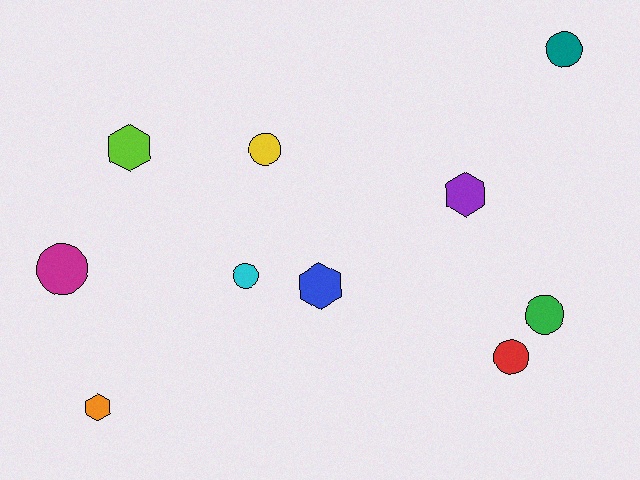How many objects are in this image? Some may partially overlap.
There are 10 objects.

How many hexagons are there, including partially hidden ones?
There are 4 hexagons.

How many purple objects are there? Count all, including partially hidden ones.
There is 1 purple object.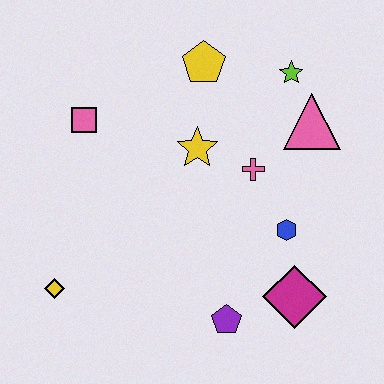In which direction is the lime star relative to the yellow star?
The lime star is to the right of the yellow star.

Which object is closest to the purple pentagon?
The magenta diamond is closest to the purple pentagon.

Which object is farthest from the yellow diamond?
The lime star is farthest from the yellow diamond.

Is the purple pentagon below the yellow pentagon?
Yes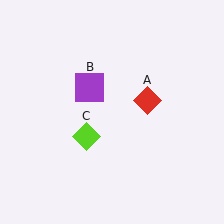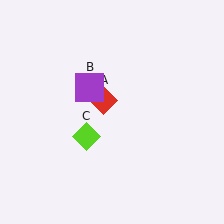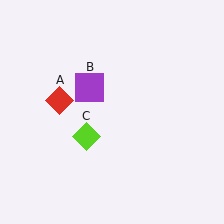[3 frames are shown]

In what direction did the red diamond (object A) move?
The red diamond (object A) moved left.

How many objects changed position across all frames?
1 object changed position: red diamond (object A).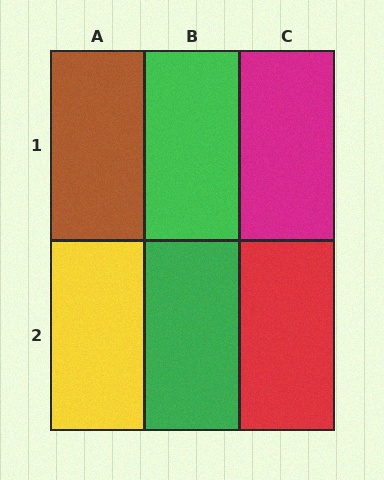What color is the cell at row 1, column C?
Magenta.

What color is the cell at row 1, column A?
Brown.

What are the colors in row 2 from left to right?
Yellow, green, red.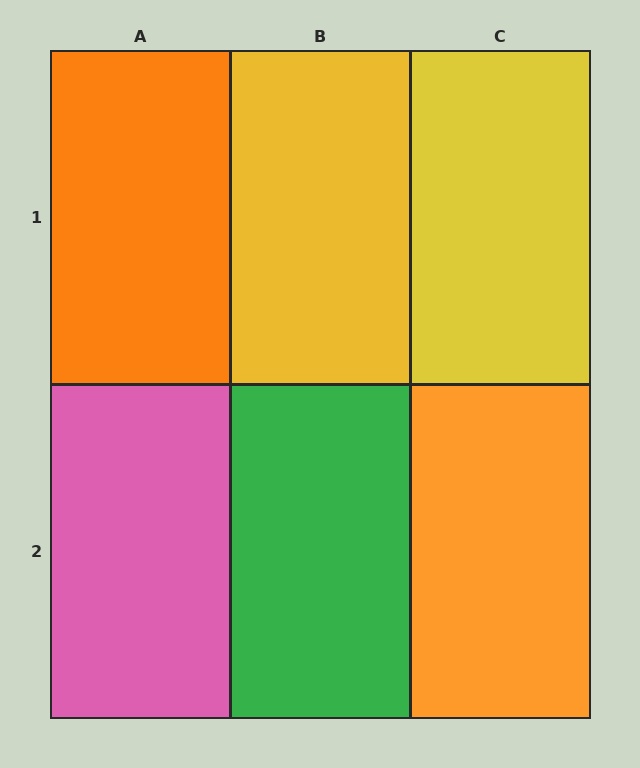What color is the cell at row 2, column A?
Pink.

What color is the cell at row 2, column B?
Green.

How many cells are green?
1 cell is green.